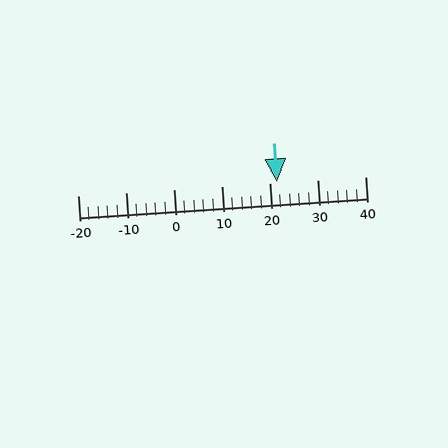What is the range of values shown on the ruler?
The ruler shows values from -20 to 40.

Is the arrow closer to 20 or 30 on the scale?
The arrow is closer to 20.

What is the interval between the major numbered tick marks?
The major tick marks are spaced 10 units apart.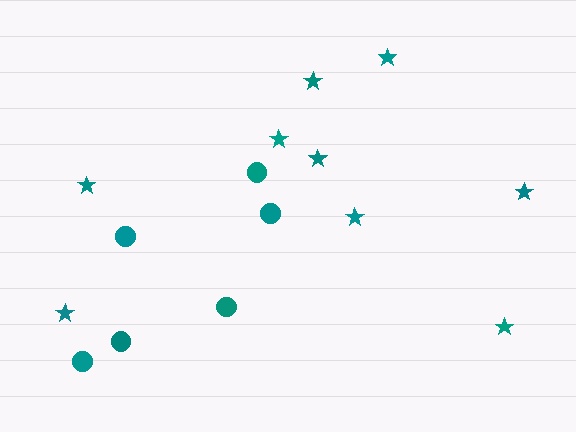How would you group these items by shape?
There are 2 groups: one group of circles (6) and one group of stars (9).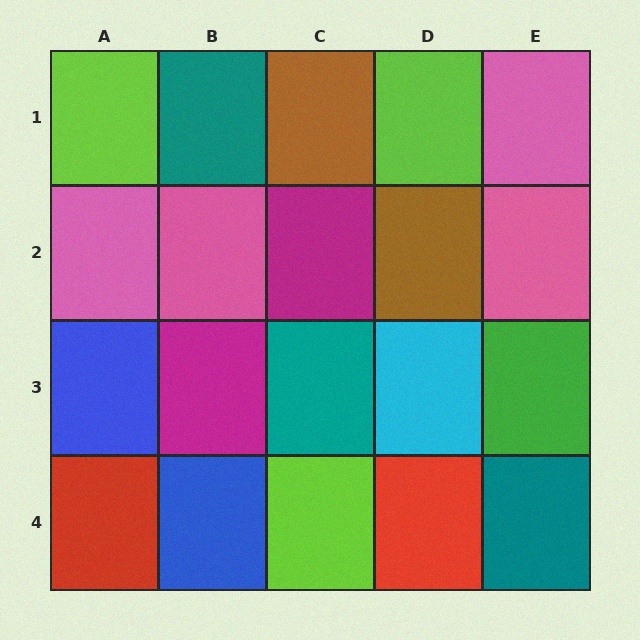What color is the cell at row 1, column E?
Pink.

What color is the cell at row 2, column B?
Pink.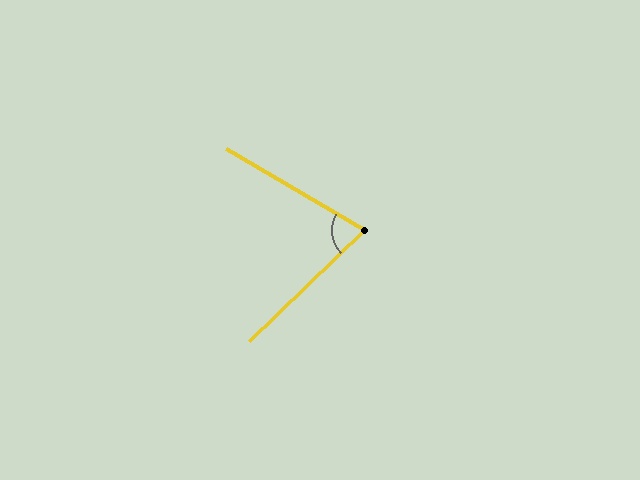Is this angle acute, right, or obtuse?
It is acute.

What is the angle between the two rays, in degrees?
Approximately 75 degrees.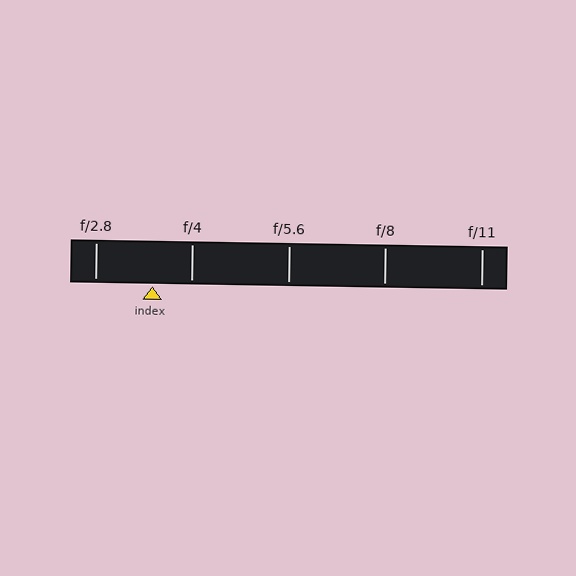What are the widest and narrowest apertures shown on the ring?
The widest aperture shown is f/2.8 and the narrowest is f/11.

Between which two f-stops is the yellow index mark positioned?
The index mark is between f/2.8 and f/4.